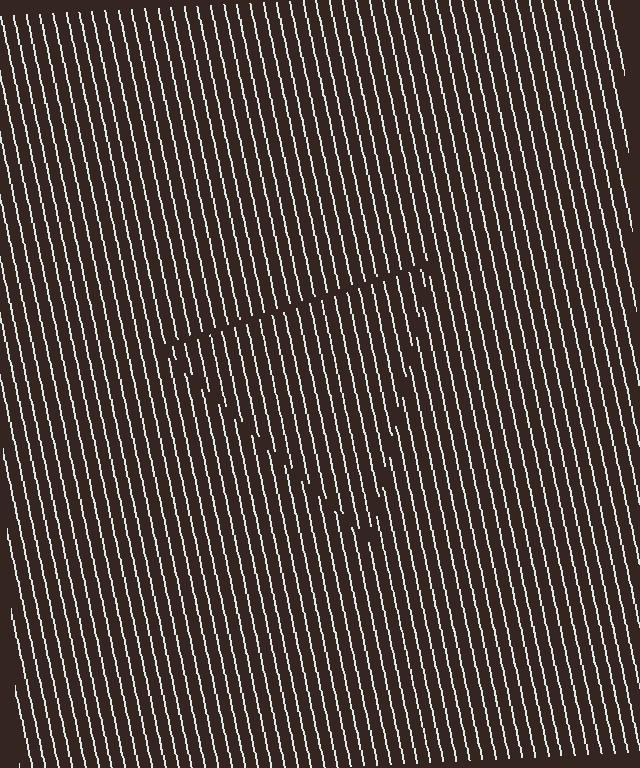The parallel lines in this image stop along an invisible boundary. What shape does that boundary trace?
An illusory triangle. The interior of the shape contains the same grating, shifted by half a period — the contour is defined by the phase discontinuity where line-ends from the inner and outer gratings abut.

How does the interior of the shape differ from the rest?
The interior of the shape contains the same grating, shifted by half a period — the contour is defined by the phase discontinuity where line-ends from the inner and outer gratings abut.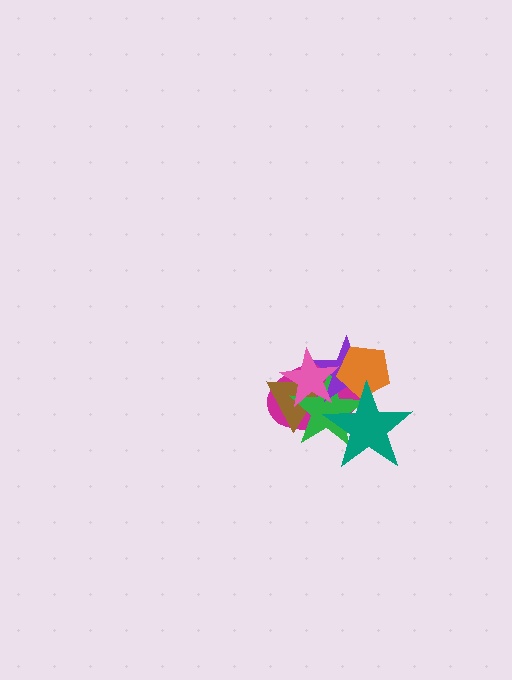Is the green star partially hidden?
Yes, it is partially covered by another shape.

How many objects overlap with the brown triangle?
4 objects overlap with the brown triangle.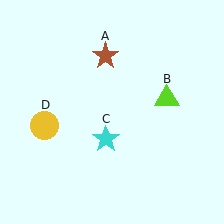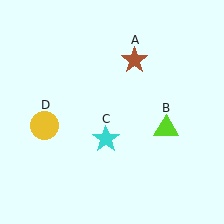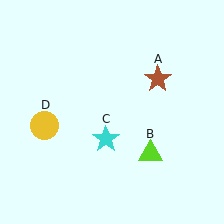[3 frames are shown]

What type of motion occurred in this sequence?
The brown star (object A), lime triangle (object B) rotated clockwise around the center of the scene.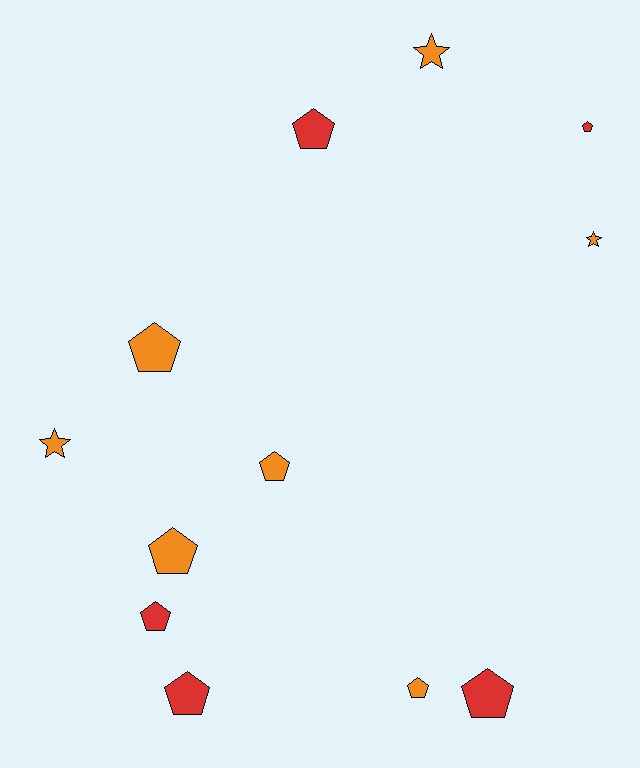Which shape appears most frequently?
Pentagon, with 9 objects.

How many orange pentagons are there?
There are 4 orange pentagons.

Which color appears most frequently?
Orange, with 7 objects.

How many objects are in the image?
There are 12 objects.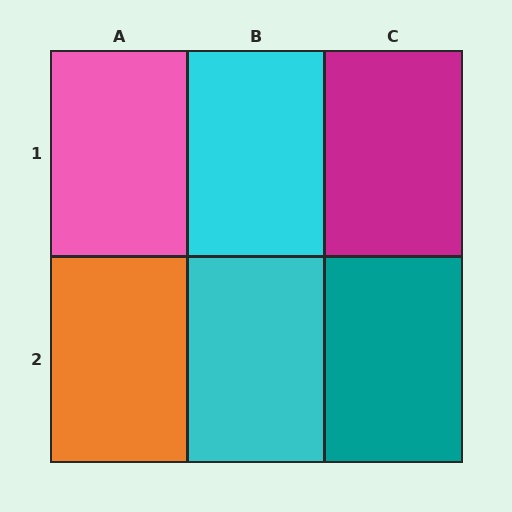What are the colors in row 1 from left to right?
Pink, cyan, magenta.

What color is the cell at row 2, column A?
Orange.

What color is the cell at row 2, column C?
Teal.